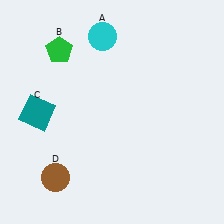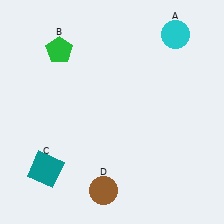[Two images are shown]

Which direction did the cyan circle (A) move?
The cyan circle (A) moved right.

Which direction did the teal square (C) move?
The teal square (C) moved down.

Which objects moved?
The objects that moved are: the cyan circle (A), the teal square (C), the brown circle (D).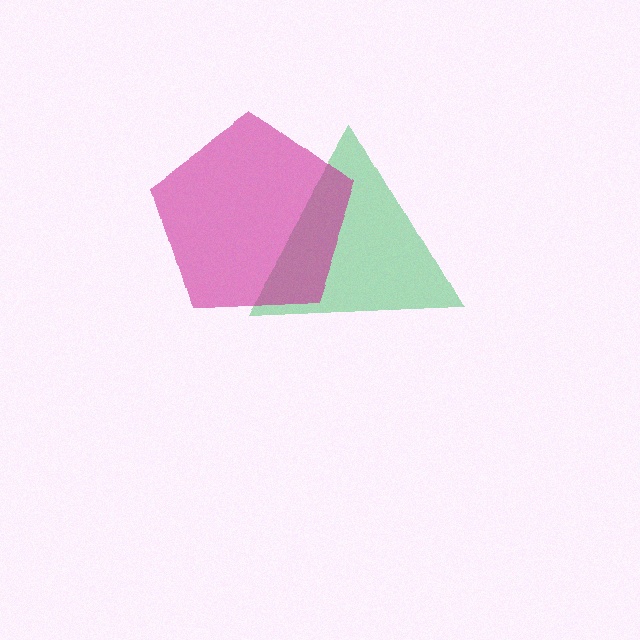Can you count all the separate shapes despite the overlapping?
Yes, there are 2 separate shapes.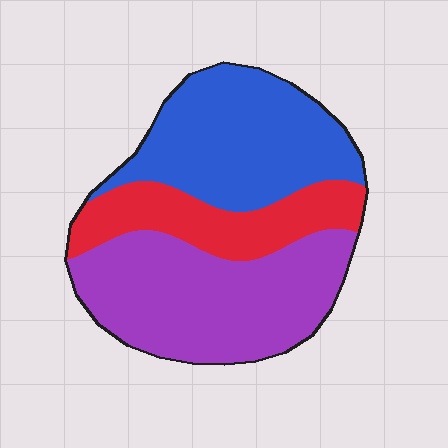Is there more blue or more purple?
Purple.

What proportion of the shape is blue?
Blue takes up about three eighths (3/8) of the shape.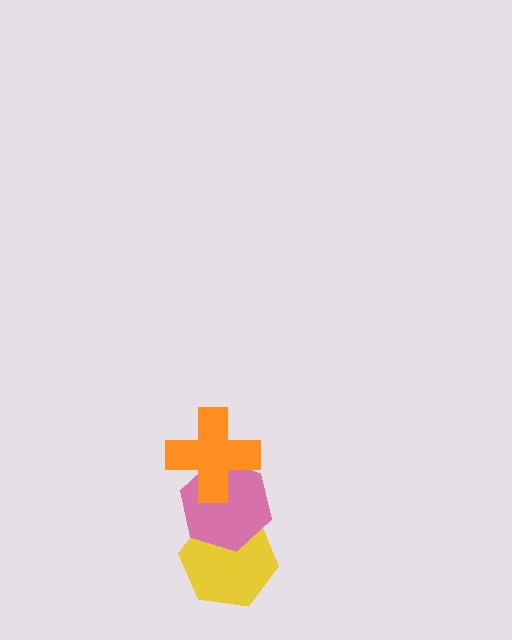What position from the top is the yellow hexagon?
The yellow hexagon is 3rd from the top.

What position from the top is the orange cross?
The orange cross is 1st from the top.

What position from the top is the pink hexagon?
The pink hexagon is 2nd from the top.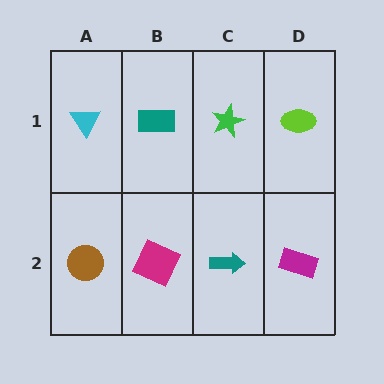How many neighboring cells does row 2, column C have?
3.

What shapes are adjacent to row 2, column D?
A lime ellipse (row 1, column D), a teal arrow (row 2, column C).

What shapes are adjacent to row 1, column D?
A magenta rectangle (row 2, column D), a green star (row 1, column C).